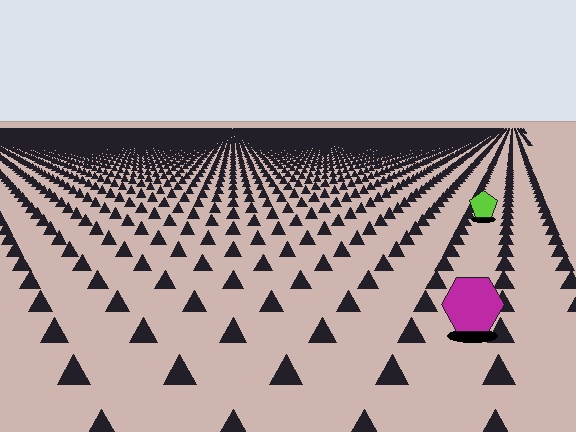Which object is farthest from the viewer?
The lime pentagon is farthest from the viewer. It appears smaller and the ground texture around it is denser.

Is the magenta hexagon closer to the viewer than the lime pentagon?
Yes. The magenta hexagon is closer — you can tell from the texture gradient: the ground texture is coarser near it.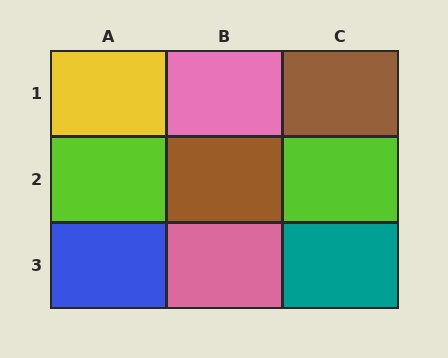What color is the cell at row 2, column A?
Lime.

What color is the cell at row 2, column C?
Lime.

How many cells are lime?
2 cells are lime.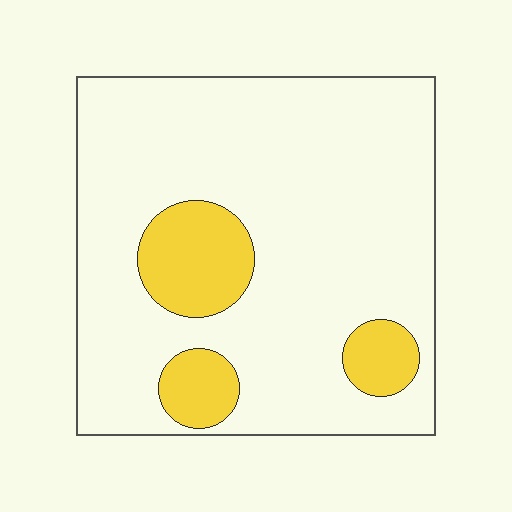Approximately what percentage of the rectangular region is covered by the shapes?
Approximately 15%.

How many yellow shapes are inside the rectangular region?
3.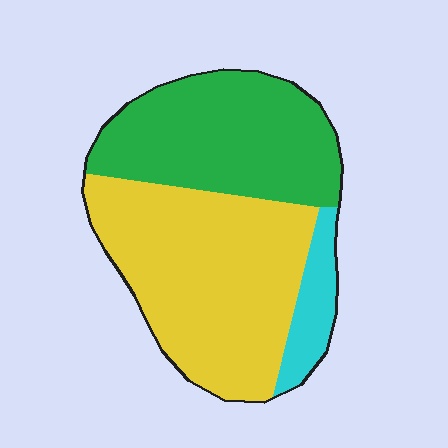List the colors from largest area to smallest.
From largest to smallest: yellow, green, cyan.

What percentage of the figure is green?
Green covers around 40% of the figure.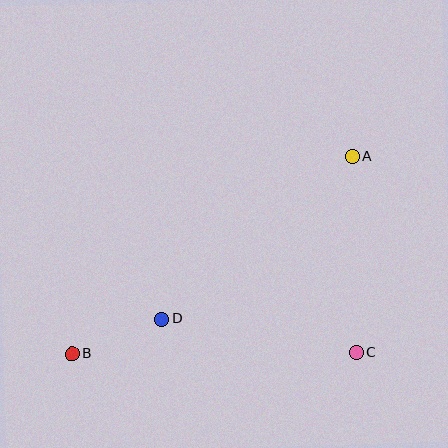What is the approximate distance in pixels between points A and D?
The distance between A and D is approximately 251 pixels.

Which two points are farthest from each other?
Points A and B are farthest from each other.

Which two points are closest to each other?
Points B and D are closest to each other.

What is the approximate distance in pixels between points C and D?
The distance between C and D is approximately 197 pixels.